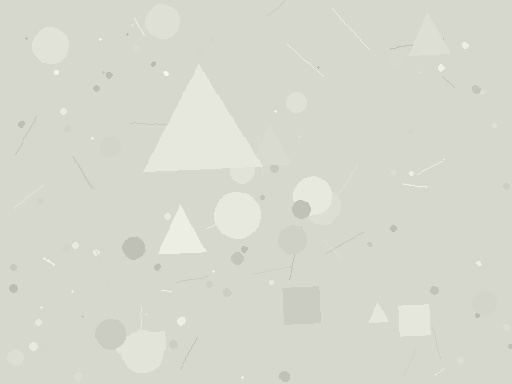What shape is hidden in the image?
A triangle is hidden in the image.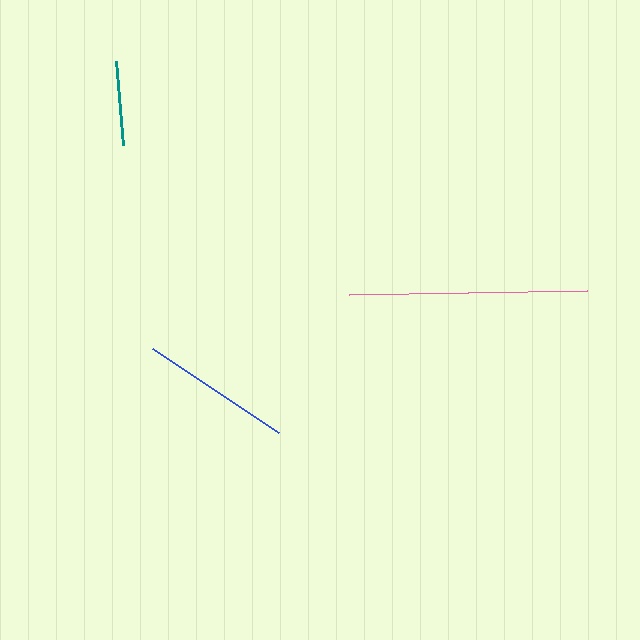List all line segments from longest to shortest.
From longest to shortest: pink, blue, teal.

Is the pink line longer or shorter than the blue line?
The pink line is longer than the blue line.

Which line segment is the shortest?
The teal line is the shortest at approximately 85 pixels.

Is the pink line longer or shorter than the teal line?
The pink line is longer than the teal line.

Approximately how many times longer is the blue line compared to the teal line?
The blue line is approximately 1.8 times the length of the teal line.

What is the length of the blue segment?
The blue segment is approximately 151 pixels long.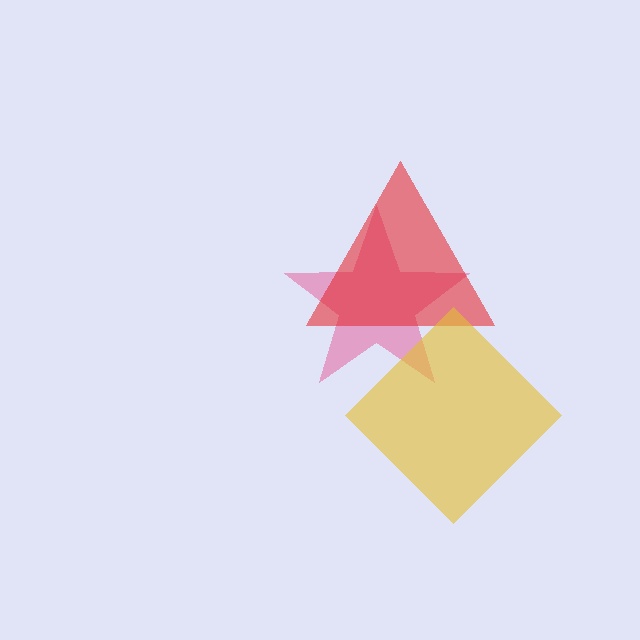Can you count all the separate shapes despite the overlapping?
Yes, there are 3 separate shapes.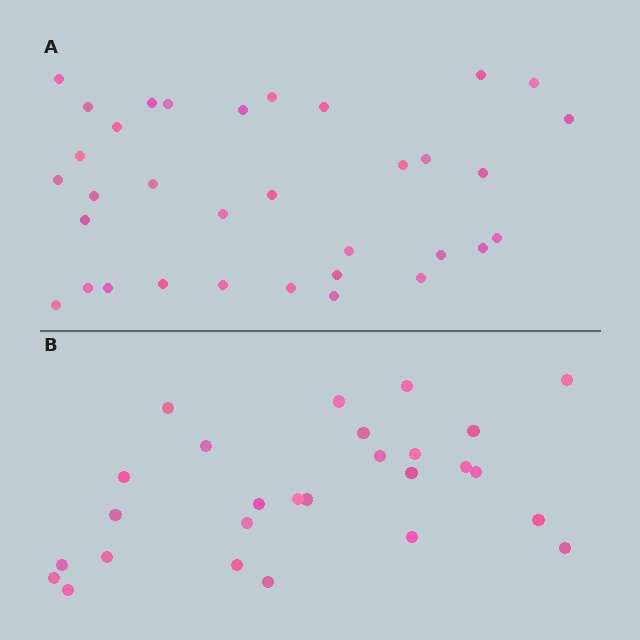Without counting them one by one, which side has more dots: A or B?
Region A (the top region) has more dots.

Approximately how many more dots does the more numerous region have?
Region A has roughly 8 or so more dots than region B.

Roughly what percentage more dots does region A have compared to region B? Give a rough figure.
About 25% more.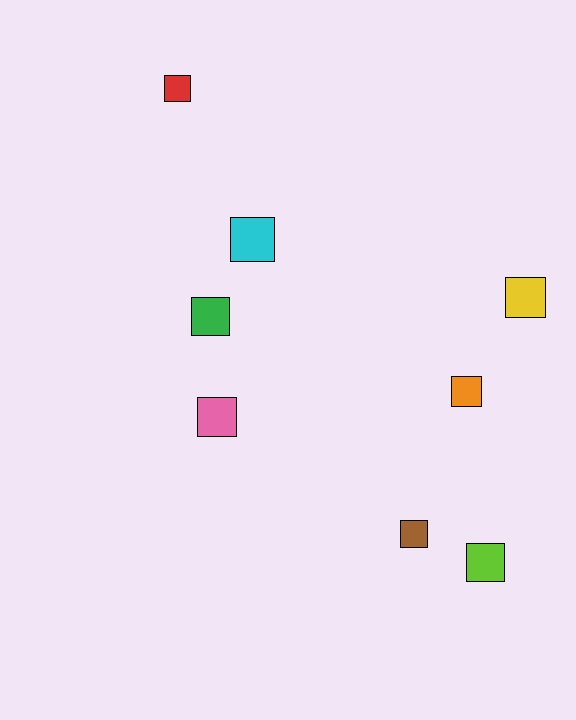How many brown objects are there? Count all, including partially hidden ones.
There is 1 brown object.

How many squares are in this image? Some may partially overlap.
There are 8 squares.